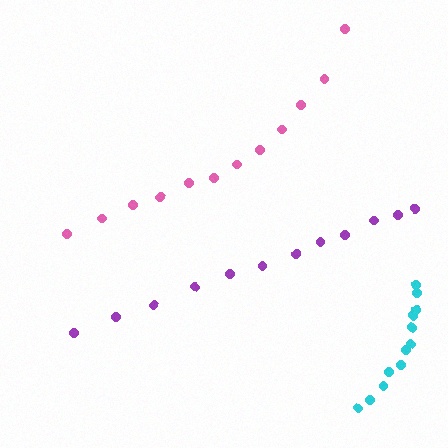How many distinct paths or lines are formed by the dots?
There are 3 distinct paths.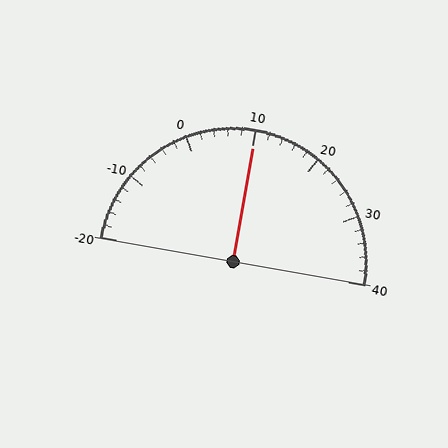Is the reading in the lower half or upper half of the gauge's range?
The reading is in the upper half of the range (-20 to 40).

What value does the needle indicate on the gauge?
The needle indicates approximately 10.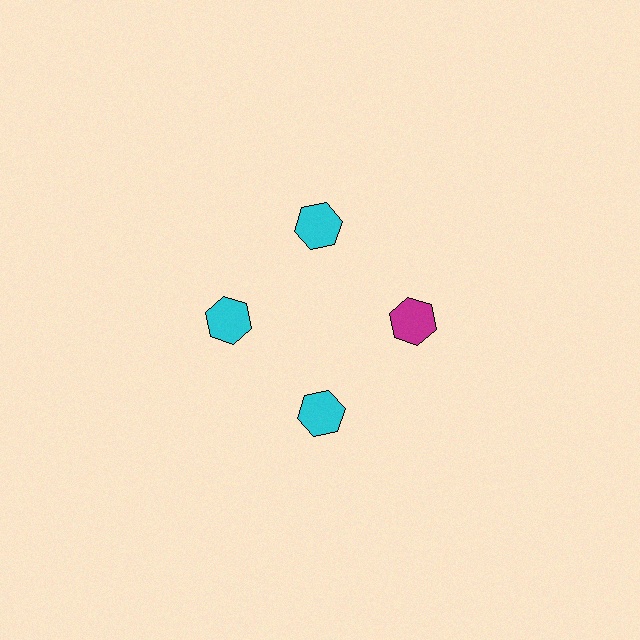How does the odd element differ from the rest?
It has a different color: magenta instead of cyan.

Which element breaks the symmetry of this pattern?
The magenta hexagon at roughly the 3 o'clock position breaks the symmetry. All other shapes are cyan hexagons.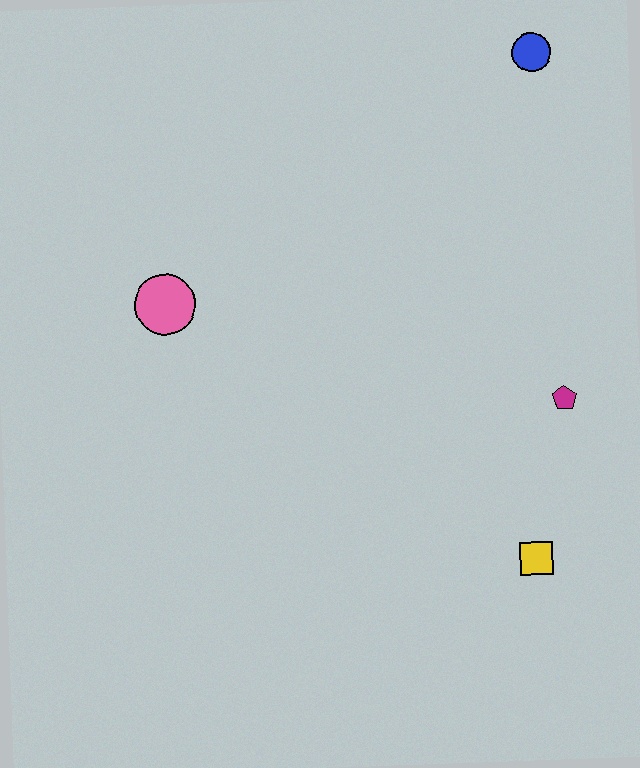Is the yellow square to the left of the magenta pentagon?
Yes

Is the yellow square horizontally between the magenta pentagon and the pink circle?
Yes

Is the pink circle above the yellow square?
Yes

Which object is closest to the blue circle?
The magenta pentagon is closest to the blue circle.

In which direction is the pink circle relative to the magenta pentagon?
The pink circle is to the left of the magenta pentagon.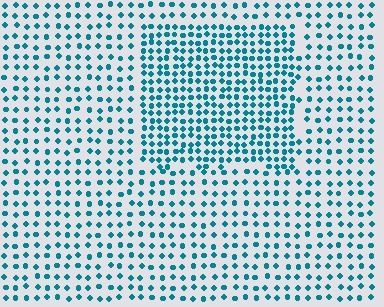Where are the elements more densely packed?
The elements are more densely packed inside the rectangle boundary.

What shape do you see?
I see a rectangle.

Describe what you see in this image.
The image contains small teal elements arranged at two different densities. A rectangle-shaped region is visible where the elements are more densely packed than the surrounding area.